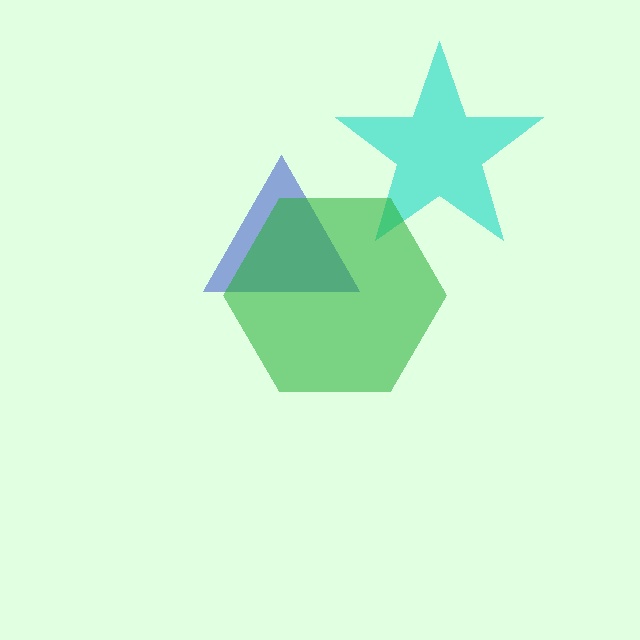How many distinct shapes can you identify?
There are 3 distinct shapes: a cyan star, a blue triangle, a green hexagon.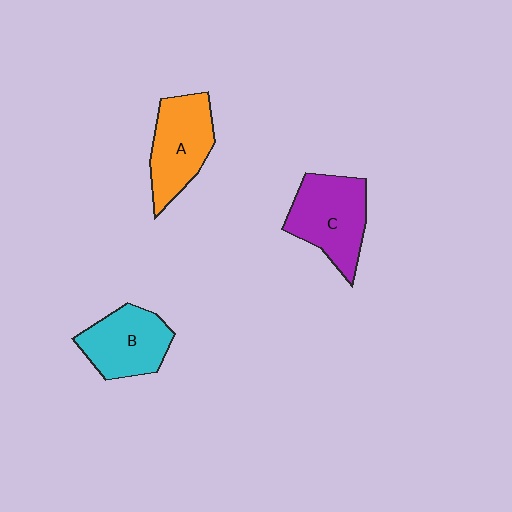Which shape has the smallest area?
Shape B (cyan).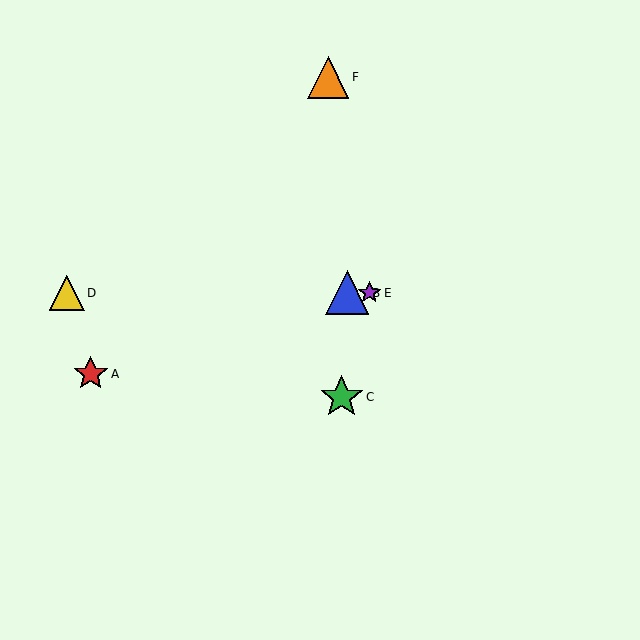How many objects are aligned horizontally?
3 objects (B, D, E) are aligned horizontally.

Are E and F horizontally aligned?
No, E is at y≈293 and F is at y≈77.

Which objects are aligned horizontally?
Objects B, D, E are aligned horizontally.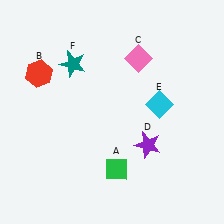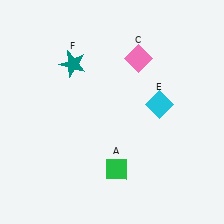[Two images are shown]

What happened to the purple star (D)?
The purple star (D) was removed in Image 2. It was in the bottom-right area of Image 1.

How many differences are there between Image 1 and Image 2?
There are 2 differences between the two images.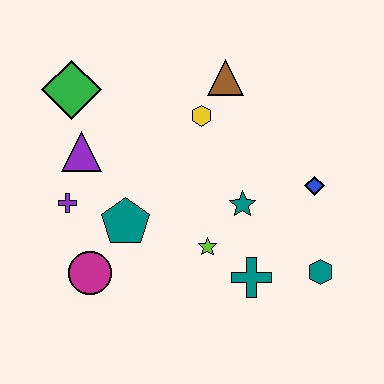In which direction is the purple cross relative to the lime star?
The purple cross is to the left of the lime star.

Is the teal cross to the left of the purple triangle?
No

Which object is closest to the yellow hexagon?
The brown triangle is closest to the yellow hexagon.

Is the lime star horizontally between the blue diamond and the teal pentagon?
Yes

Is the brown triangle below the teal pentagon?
No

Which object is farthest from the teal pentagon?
The teal hexagon is farthest from the teal pentagon.